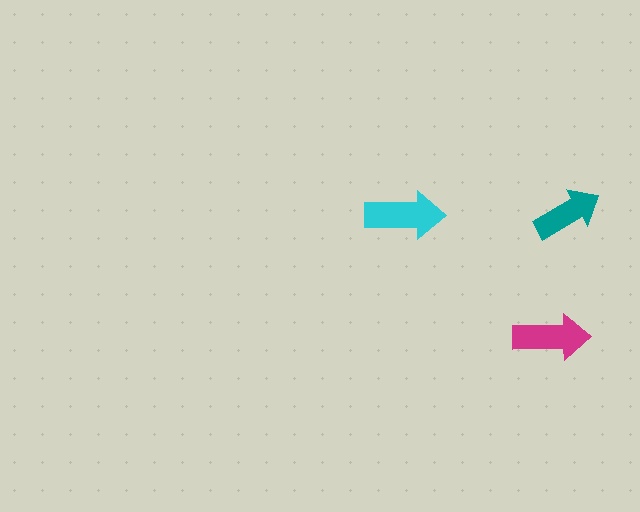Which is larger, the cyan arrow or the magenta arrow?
The cyan one.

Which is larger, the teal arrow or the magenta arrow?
The magenta one.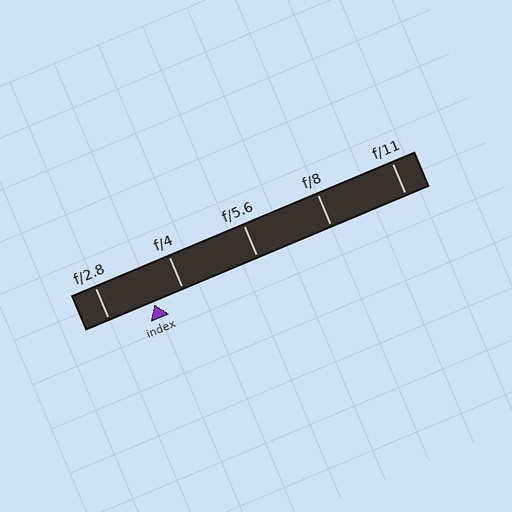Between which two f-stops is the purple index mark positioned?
The index mark is between f/2.8 and f/4.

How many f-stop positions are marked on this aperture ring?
There are 5 f-stop positions marked.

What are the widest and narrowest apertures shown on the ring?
The widest aperture shown is f/2.8 and the narrowest is f/11.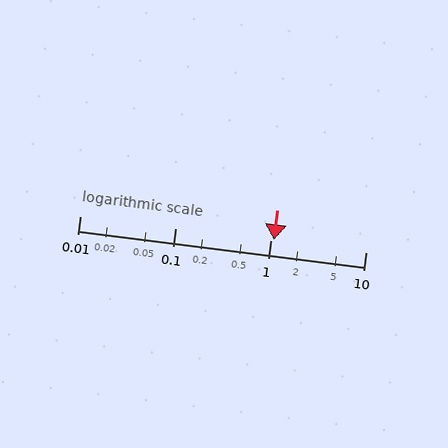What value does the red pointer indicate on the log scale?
The pointer indicates approximately 1.1.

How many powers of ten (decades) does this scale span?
The scale spans 3 decades, from 0.01 to 10.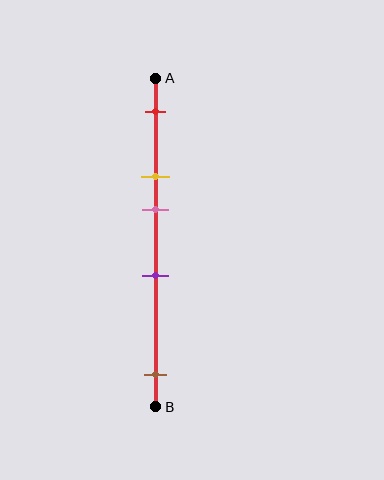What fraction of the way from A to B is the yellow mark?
The yellow mark is approximately 30% (0.3) of the way from A to B.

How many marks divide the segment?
There are 5 marks dividing the segment.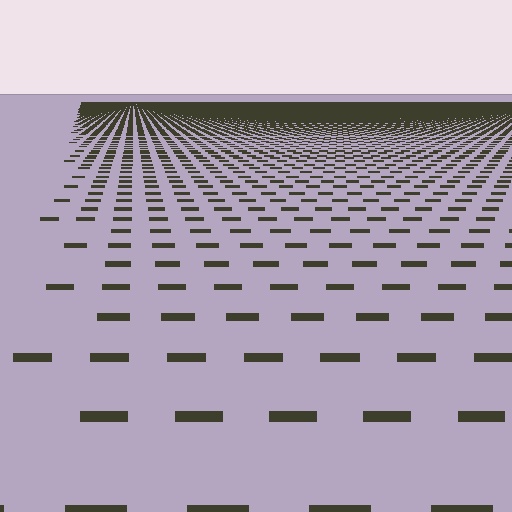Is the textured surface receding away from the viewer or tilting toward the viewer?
The surface is receding away from the viewer. Texture elements get smaller and denser toward the top.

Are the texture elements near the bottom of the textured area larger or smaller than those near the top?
Larger. Near the bottom, elements are closer to the viewer and appear at a bigger on-screen size.